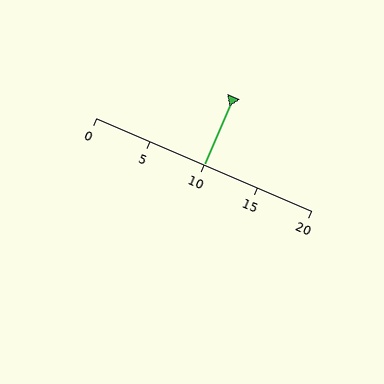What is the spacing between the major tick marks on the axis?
The major ticks are spaced 5 apart.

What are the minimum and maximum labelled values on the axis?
The axis runs from 0 to 20.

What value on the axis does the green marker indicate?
The marker indicates approximately 10.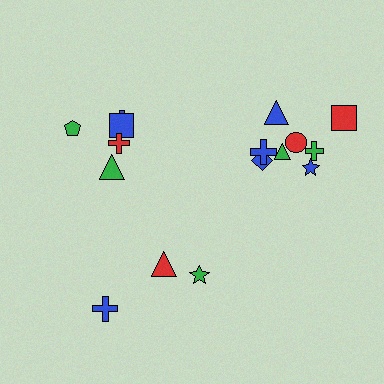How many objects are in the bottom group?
There are 3 objects.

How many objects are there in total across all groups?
There are 16 objects.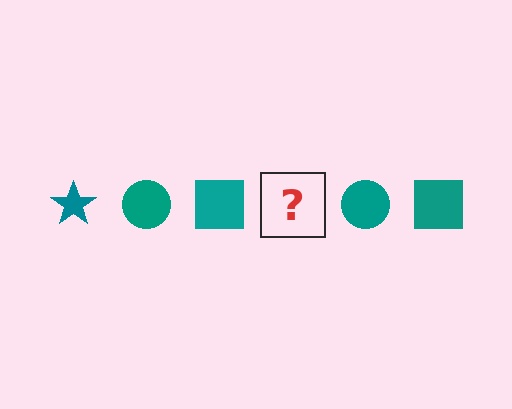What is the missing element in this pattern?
The missing element is a teal star.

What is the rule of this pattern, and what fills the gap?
The rule is that the pattern cycles through star, circle, square shapes in teal. The gap should be filled with a teal star.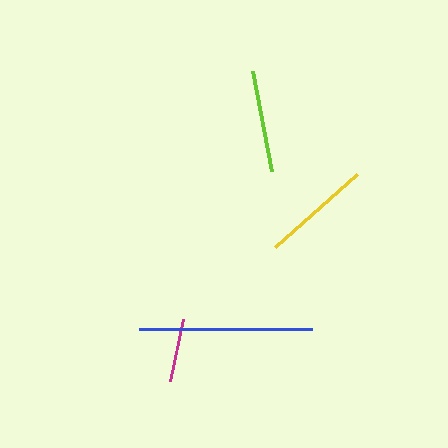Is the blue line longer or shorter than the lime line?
The blue line is longer than the lime line.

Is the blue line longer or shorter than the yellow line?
The blue line is longer than the yellow line.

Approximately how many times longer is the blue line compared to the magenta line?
The blue line is approximately 2.7 times the length of the magenta line.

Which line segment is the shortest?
The magenta line is the shortest at approximately 63 pixels.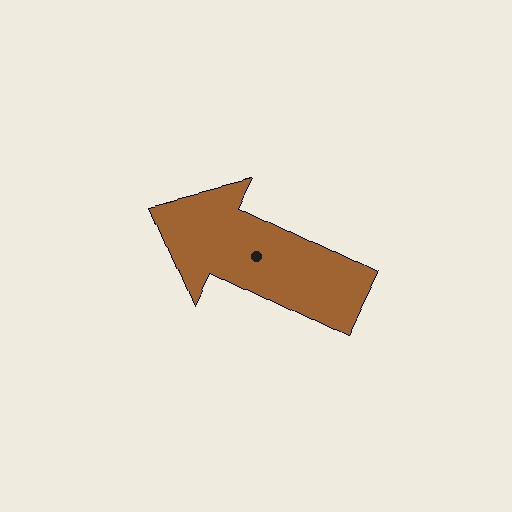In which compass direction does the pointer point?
Northwest.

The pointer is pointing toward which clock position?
Roughly 10 o'clock.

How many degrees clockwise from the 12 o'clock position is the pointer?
Approximately 296 degrees.